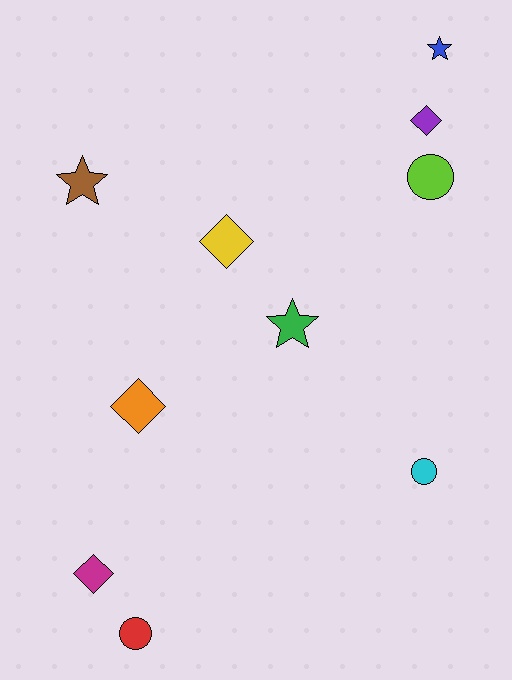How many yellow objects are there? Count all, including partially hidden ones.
There is 1 yellow object.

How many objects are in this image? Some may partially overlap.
There are 10 objects.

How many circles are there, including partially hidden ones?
There are 3 circles.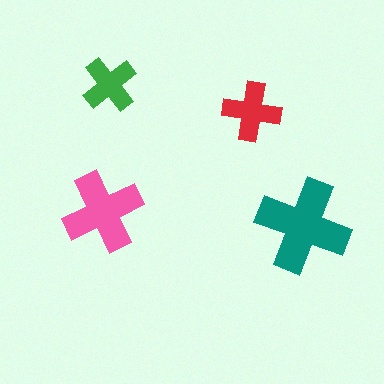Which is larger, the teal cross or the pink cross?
The teal one.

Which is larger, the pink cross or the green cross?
The pink one.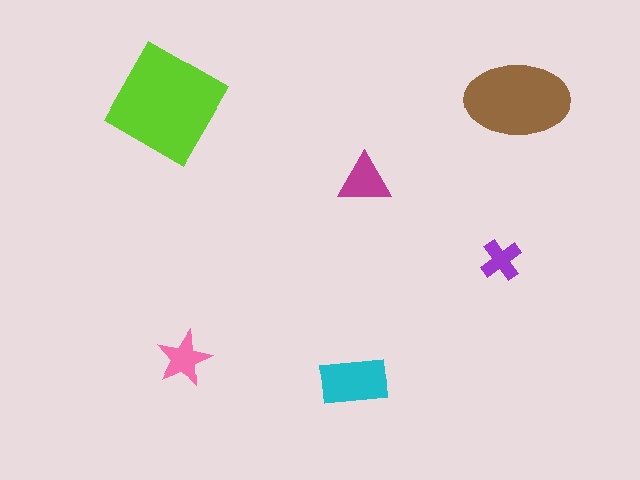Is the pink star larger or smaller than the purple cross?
Larger.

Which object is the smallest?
The purple cross.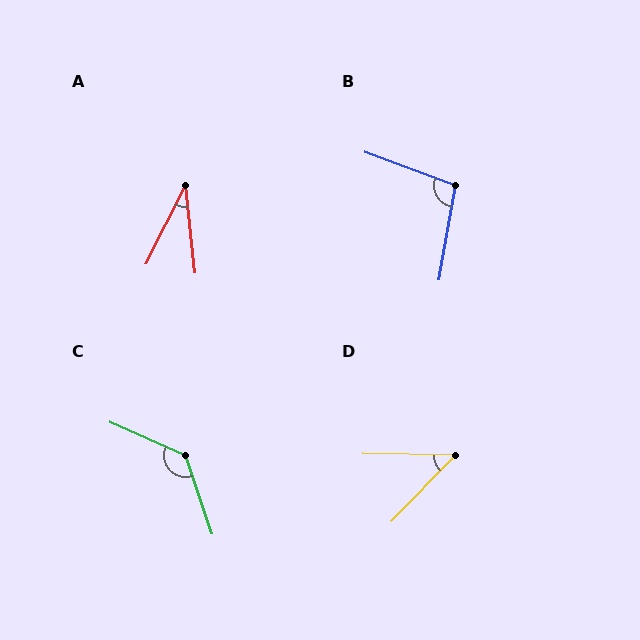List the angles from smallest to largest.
A (32°), D (47°), B (101°), C (133°).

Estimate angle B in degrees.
Approximately 101 degrees.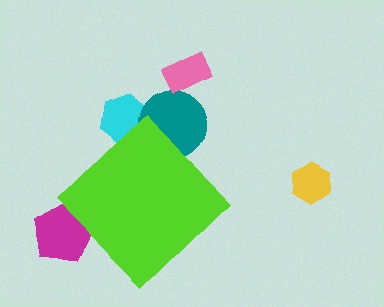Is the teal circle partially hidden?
Yes, the teal circle is partially hidden behind the lime diamond.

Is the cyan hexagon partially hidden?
Yes, the cyan hexagon is partially hidden behind the lime diamond.